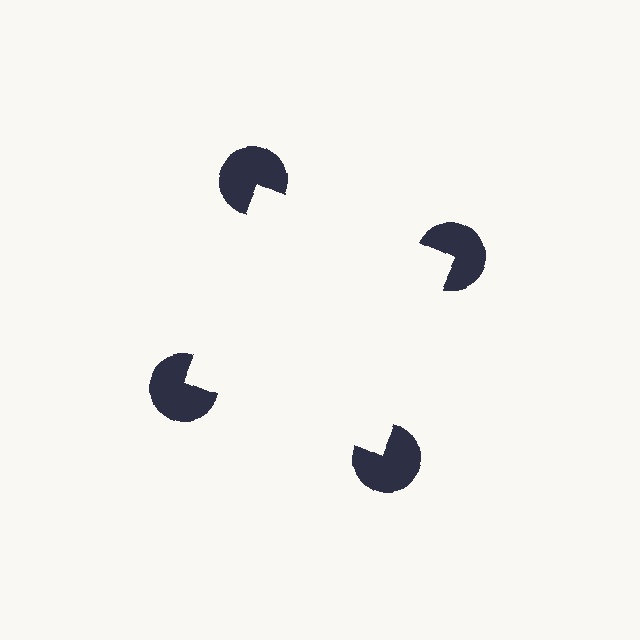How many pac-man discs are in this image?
There are 4 — one at each vertex of the illusory square.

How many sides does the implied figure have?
4 sides.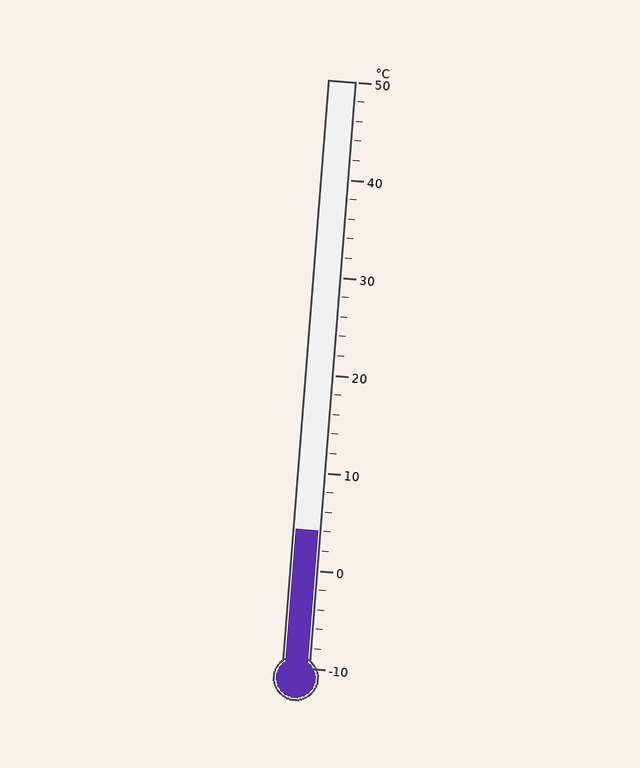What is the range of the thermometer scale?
The thermometer scale ranges from -10°C to 50°C.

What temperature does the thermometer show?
The thermometer shows approximately 4°C.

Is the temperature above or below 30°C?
The temperature is below 30°C.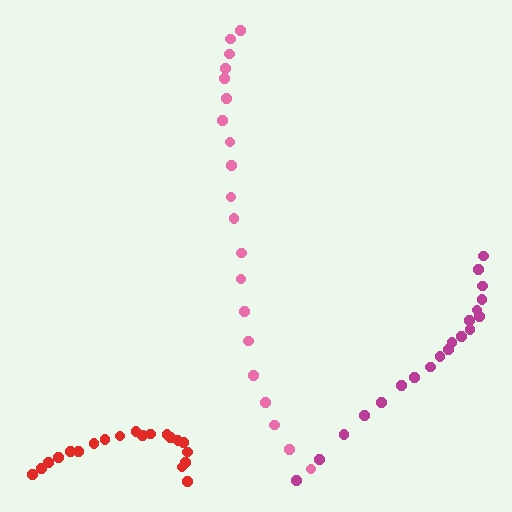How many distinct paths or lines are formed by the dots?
There are 3 distinct paths.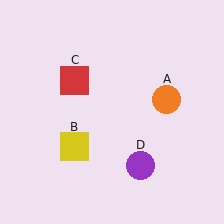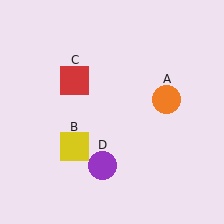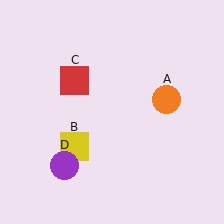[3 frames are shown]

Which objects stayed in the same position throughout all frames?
Orange circle (object A) and yellow square (object B) and red square (object C) remained stationary.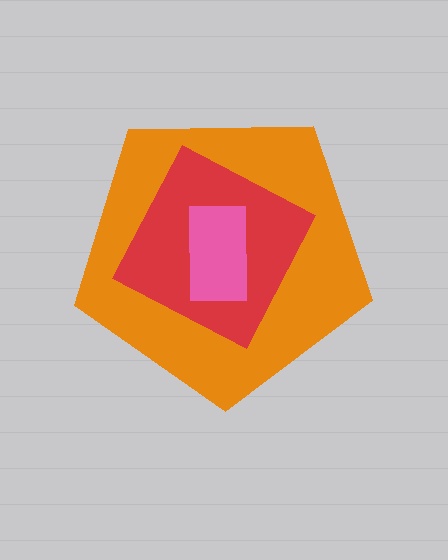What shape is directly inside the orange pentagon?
The red square.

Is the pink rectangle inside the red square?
Yes.